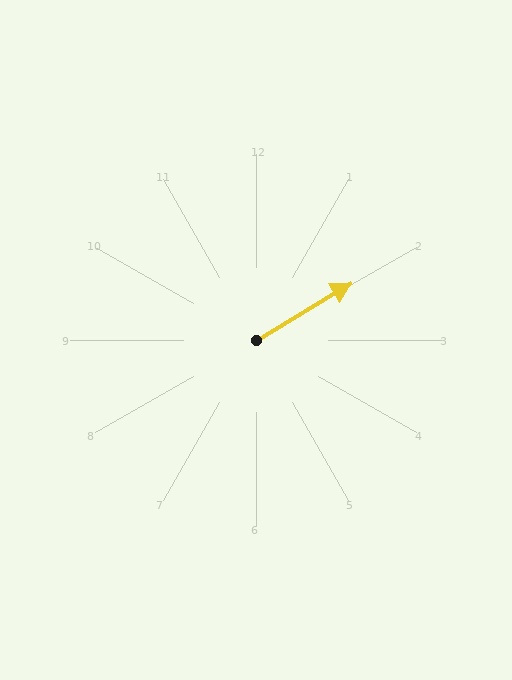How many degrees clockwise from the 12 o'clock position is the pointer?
Approximately 59 degrees.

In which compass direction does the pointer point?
Northeast.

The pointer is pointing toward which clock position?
Roughly 2 o'clock.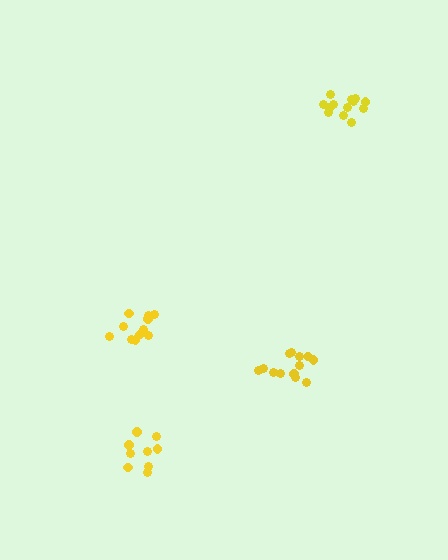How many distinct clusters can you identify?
There are 4 distinct clusters.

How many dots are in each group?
Group 1: 12 dots, Group 2: 9 dots, Group 3: 14 dots, Group 4: 13 dots (48 total).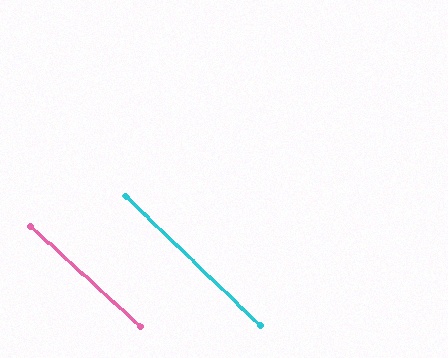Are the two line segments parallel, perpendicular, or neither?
Parallel — their directions differ by only 1.1°.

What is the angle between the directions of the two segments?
Approximately 1 degree.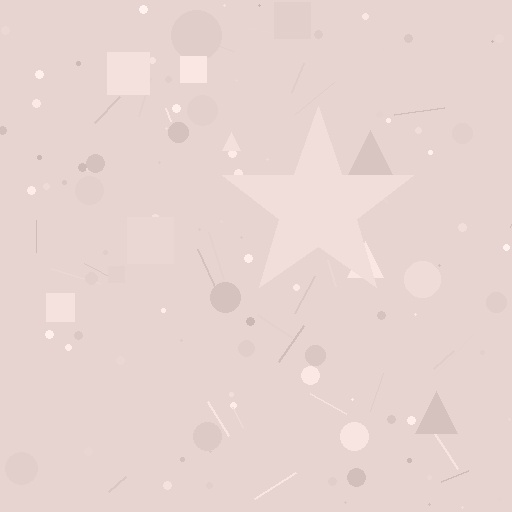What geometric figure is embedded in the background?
A star is embedded in the background.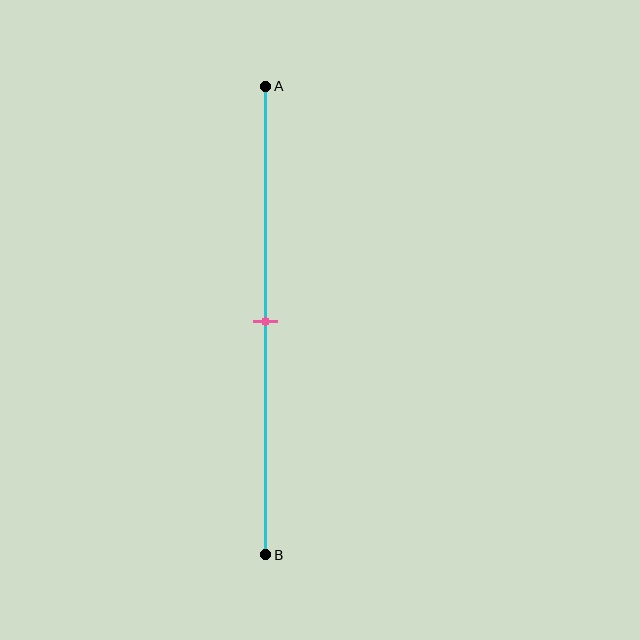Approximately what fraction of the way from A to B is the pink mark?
The pink mark is approximately 50% of the way from A to B.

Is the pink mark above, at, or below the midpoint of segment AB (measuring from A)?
The pink mark is approximately at the midpoint of segment AB.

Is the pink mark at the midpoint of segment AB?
Yes, the mark is approximately at the midpoint.